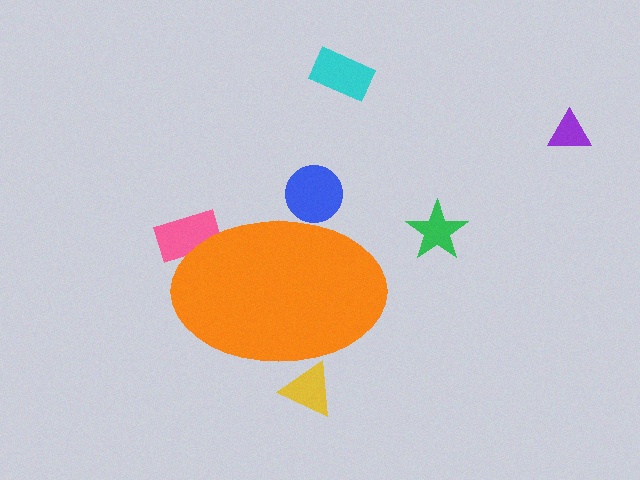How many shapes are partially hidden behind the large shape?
3 shapes are partially hidden.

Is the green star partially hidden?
No, the green star is fully visible.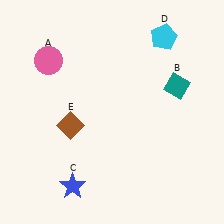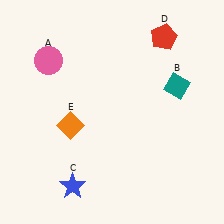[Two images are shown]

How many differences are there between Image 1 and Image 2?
There are 2 differences between the two images.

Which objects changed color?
D changed from cyan to red. E changed from brown to orange.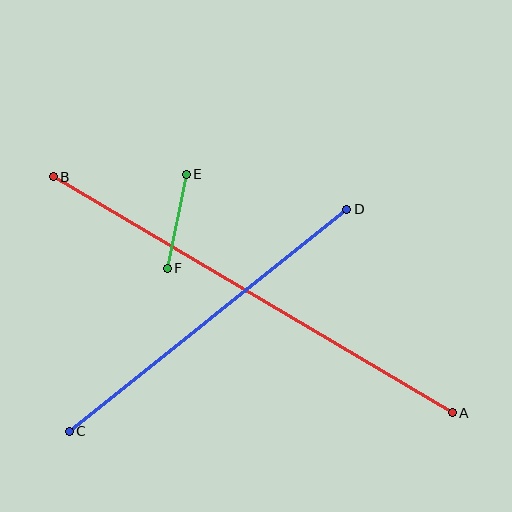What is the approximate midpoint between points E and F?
The midpoint is at approximately (177, 221) pixels.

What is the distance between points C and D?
The distance is approximately 355 pixels.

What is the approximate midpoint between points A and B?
The midpoint is at approximately (253, 295) pixels.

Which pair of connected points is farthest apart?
Points A and B are farthest apart.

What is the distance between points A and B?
The distance is approximately 464 pixels.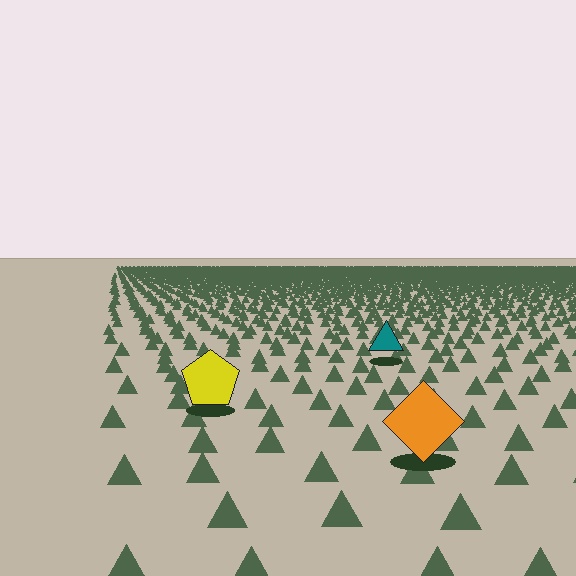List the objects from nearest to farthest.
From nearest to farthest: the orange diamond, the yellow pentagon, the teal triangle.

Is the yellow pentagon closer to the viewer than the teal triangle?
Yes. The yellow pentagon is closer — you can tell from the texture gradient: the ground texture is coarser near it.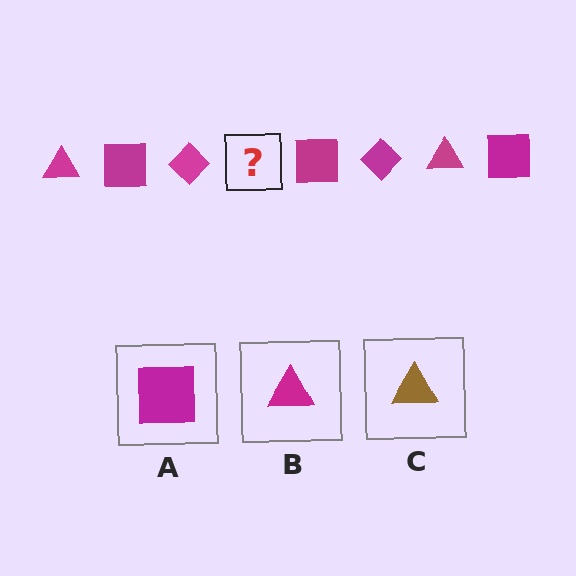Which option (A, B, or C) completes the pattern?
B.